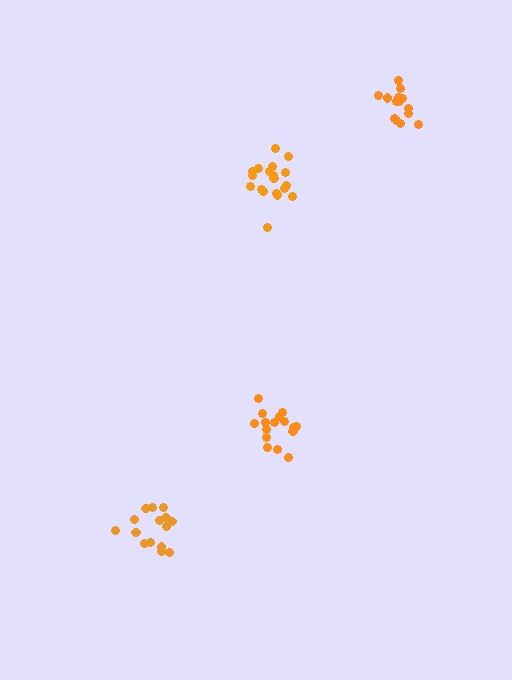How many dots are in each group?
Group 1: 16 dots, Group 2: 20 dots, Group 3: 16 dots, Group 4: 15 dots (67 total).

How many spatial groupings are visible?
There are 4 spatial groupings.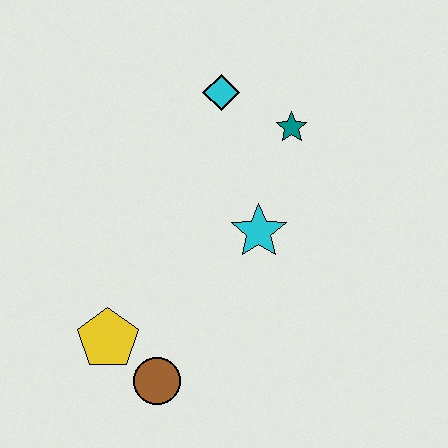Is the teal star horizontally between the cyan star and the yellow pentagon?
No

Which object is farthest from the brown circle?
The cyan diamond is farthest from the brown circle.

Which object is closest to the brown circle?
The yellow pentagon is closest to the brown circle.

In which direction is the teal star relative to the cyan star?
The teal star is above the cyan star.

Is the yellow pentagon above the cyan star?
No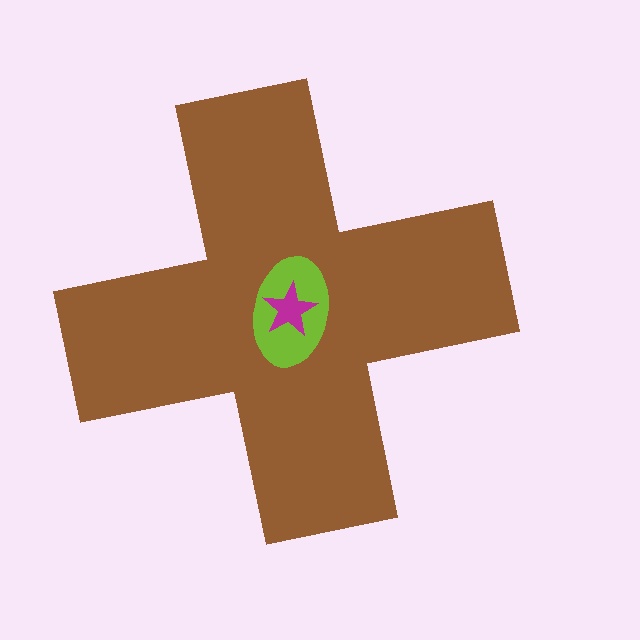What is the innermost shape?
The magenta star.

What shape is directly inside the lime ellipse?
The magenta star.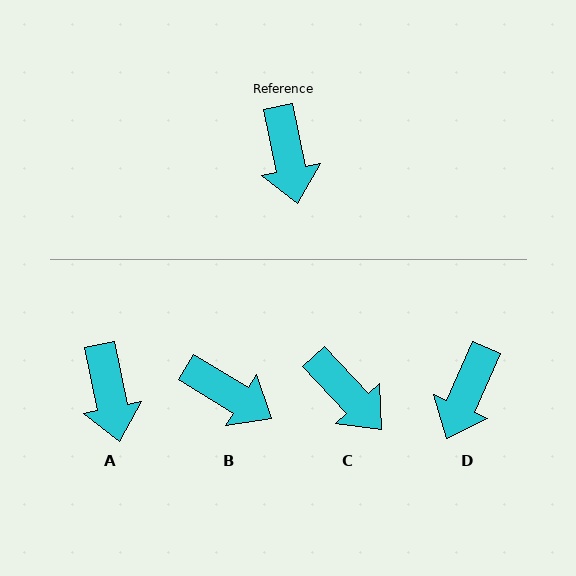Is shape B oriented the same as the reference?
No, it is off by about 47 degrees.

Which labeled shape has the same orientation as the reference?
A.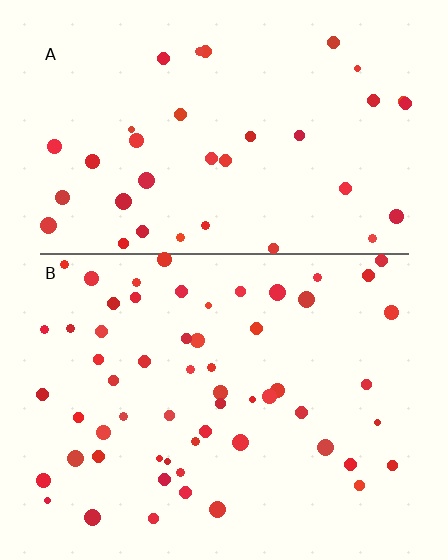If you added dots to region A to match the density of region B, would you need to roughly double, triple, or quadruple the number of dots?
Approximately double.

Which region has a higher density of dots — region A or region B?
B (the bottom).